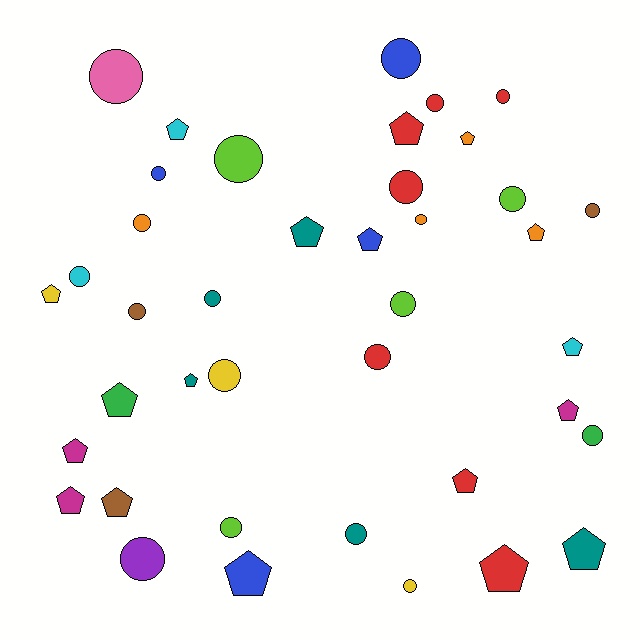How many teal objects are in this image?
There are 5 teal objects.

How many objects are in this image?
There are 40 objects.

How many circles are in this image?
There are 22 circles.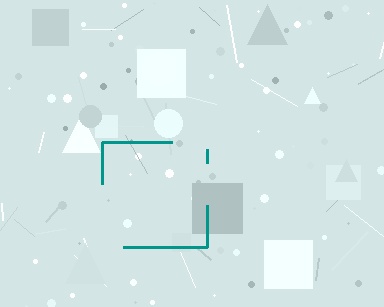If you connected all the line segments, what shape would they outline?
They would outline a square.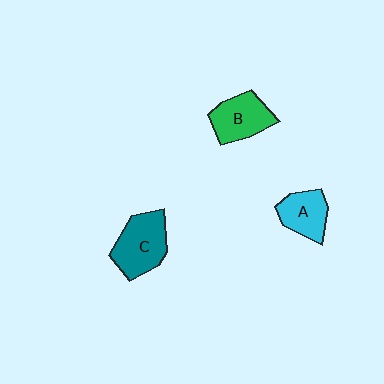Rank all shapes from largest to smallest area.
From largest to smallest: C (teal), B (green), A (cyan).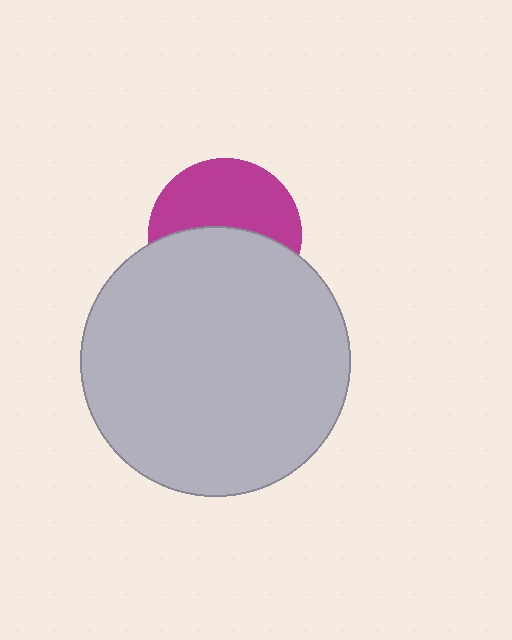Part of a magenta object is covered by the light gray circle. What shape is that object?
It is a circle.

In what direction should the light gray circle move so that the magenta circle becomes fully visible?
The light gray circle should move down. That is the shortest direction to clear the overlap and leave the magenta circle fully visible.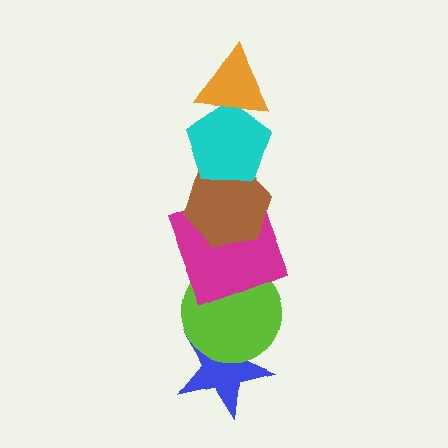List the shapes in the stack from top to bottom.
From top to bottom: the orange triangle, the cyan pentagon, the brown hexagon, the magenta square, the lime circle, the blue star.